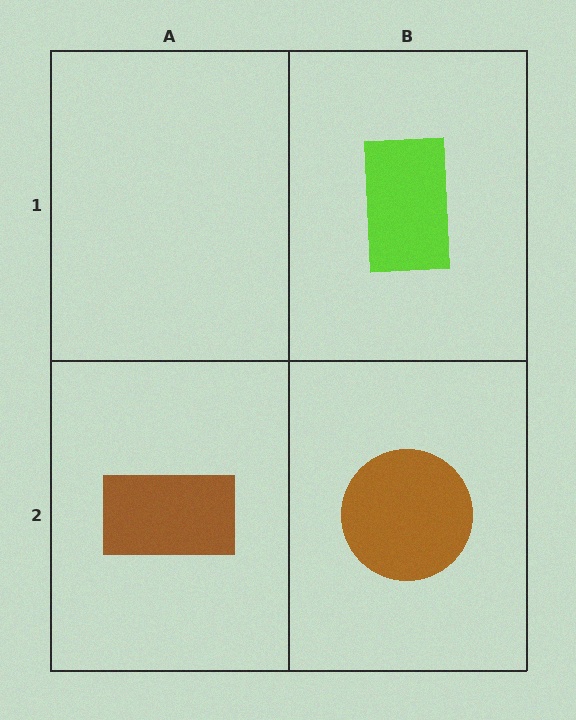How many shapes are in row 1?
1 shape.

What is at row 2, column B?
A brown circle.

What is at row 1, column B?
A lime rectangle.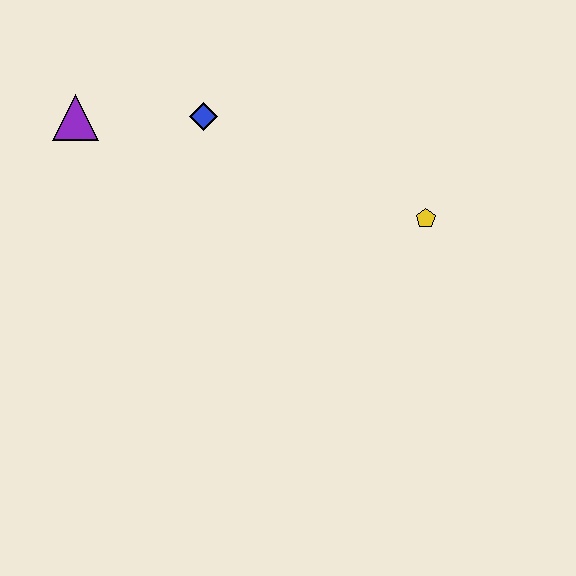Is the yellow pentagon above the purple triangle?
No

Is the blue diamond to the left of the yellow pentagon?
Yes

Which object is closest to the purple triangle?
The blue diamond is closest to the purple triangle.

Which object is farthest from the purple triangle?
The yellow pentagon is farthest from the purple triangle.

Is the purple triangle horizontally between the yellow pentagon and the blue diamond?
No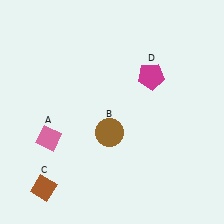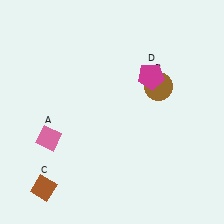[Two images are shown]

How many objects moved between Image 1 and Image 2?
1 object moved between the two images.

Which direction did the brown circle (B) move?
The brown circle (B) moved right.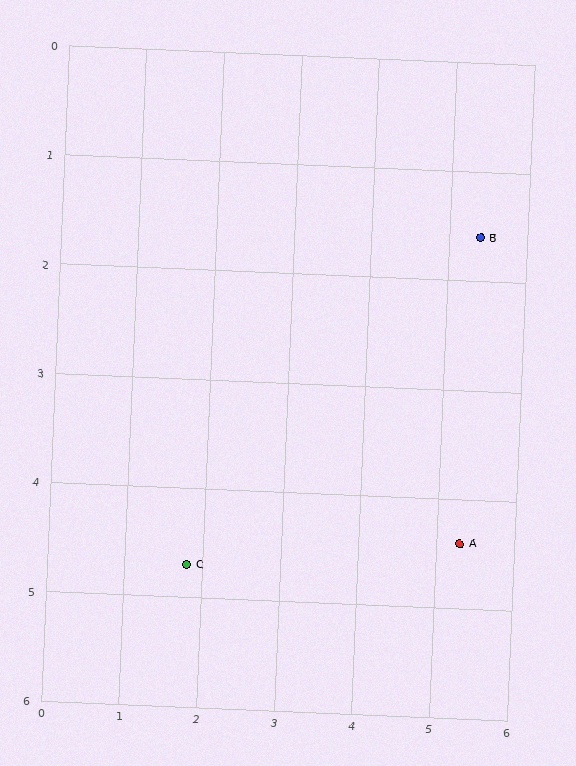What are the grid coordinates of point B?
Point B is at approximately (5.4, 1.6).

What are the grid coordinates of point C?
Point C is at approximately (1.8, 4.7).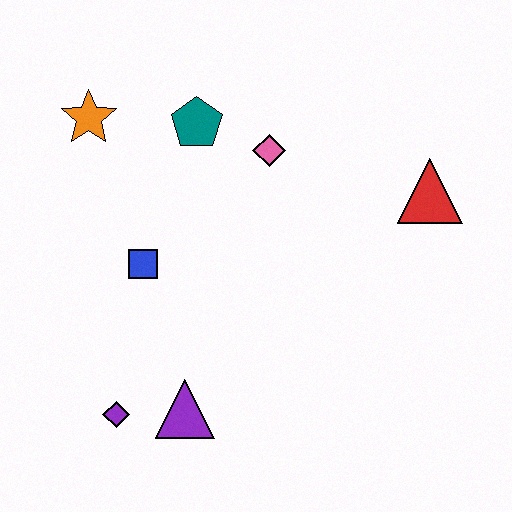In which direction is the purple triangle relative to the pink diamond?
The purple triangle is below the pink diamond.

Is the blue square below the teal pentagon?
Yes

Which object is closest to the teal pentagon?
The pink diamond is closest to the teal pentagon.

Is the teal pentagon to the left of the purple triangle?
No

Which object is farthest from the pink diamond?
The purple diamond is farthest from the pink diamond.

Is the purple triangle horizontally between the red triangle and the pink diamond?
No